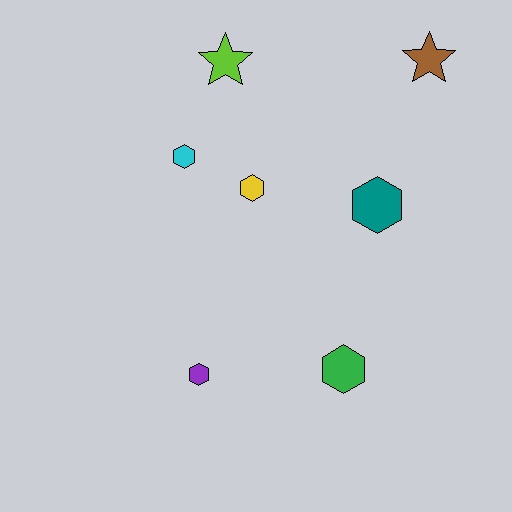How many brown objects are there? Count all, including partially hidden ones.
There is 1 brown object.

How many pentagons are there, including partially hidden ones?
There are no pentagons.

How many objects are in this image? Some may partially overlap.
There are 7 objects.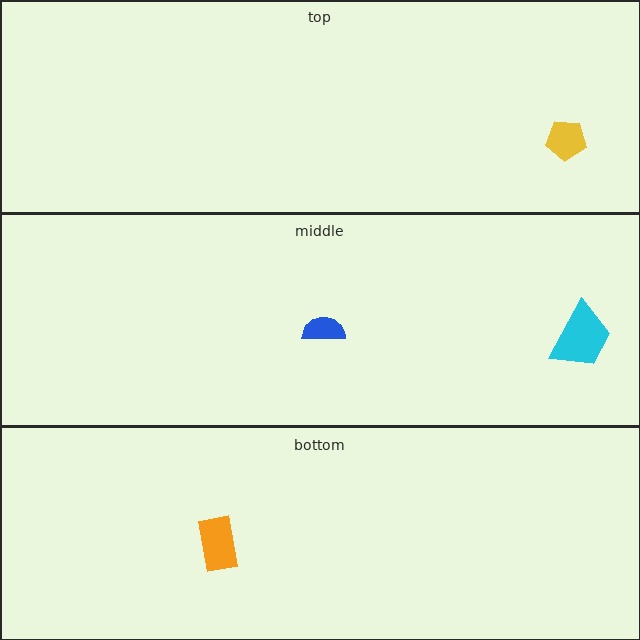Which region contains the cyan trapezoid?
The middle region.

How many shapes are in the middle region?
2.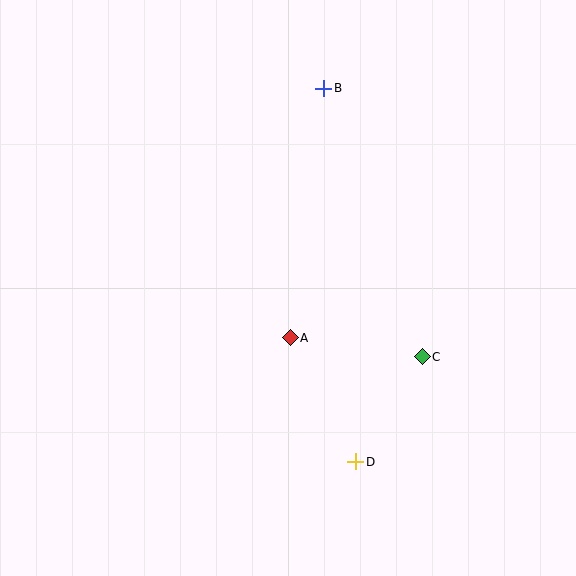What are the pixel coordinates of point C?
Point C is at (422, 357).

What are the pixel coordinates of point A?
Point A is at (290, 338).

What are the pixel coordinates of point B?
Point B is at (324, 88).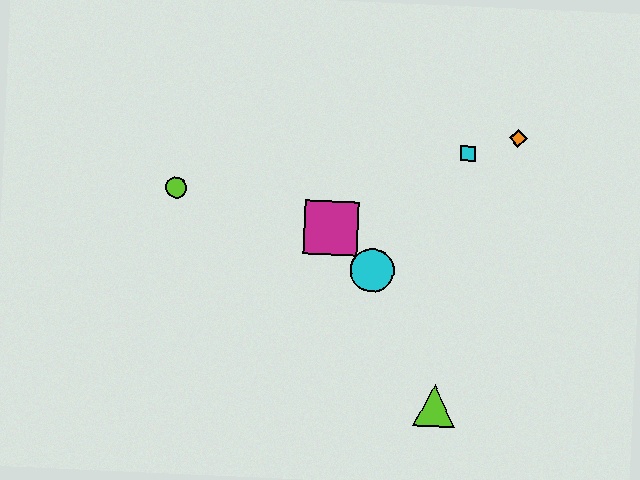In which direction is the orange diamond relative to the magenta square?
The orange diamond is to the right of the magenta square.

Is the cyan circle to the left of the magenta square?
No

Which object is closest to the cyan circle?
The magenta square is closest to the cyan circle.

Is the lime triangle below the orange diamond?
Yes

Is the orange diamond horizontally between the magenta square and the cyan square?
No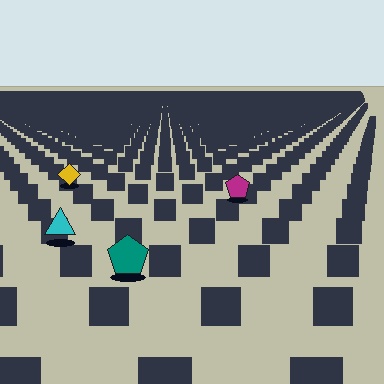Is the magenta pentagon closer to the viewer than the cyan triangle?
No. The cyan triangle is closer — you can tell from the texture gradient: the ground texture is coarser near it.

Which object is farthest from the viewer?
The yellow diamond is farthest from the viewer. It appears smaller and the ground texture around it is denser.